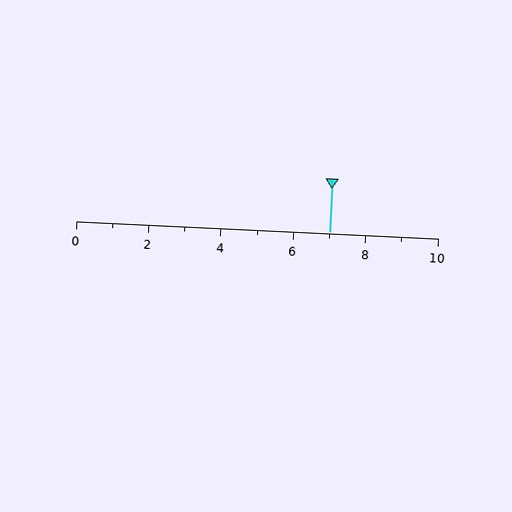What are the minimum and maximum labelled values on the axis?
The axis runs from 0 to 10.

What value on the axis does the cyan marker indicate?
The marker indicates approximately 7.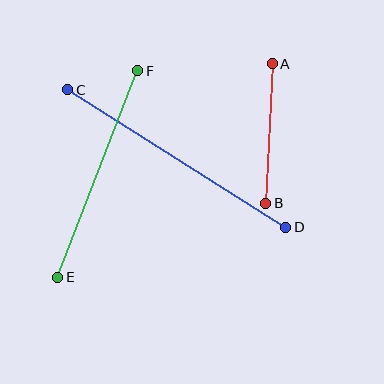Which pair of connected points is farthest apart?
Points C and D are farthest apart.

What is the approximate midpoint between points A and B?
The midpoint is at approximately (269, 134) pixels.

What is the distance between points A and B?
The distance is approximately 139 pixels.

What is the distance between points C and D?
The distance is approximately 258 pixels.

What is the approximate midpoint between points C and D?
The midpoint is at approximately (177, 159) pixels.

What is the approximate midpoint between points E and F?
The midpoint is at approximately (98, 174) pixels.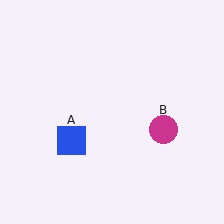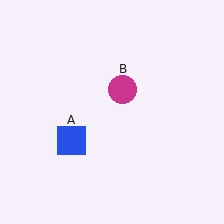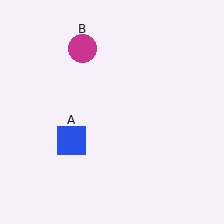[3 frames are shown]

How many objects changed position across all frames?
1 object changed position: magenta circle (object B).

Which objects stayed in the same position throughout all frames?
Blue square (object A) remained stationary.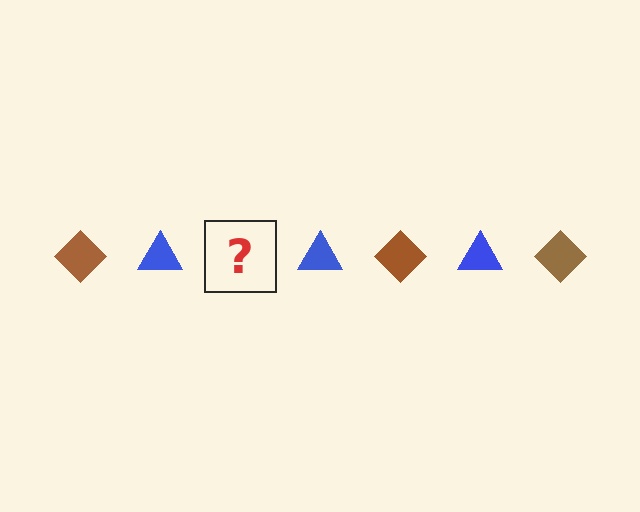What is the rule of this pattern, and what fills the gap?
The rule is that the pattern alternates between brown diamond and blue triangle. The gap should be filled with a brown diamond.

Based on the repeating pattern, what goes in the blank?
The blank should be a brown diamond.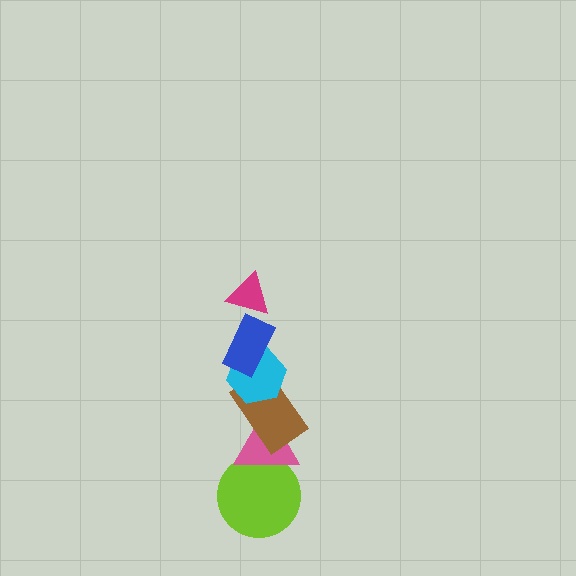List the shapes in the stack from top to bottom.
From top to bottom: the magenta triangle, the blue rectangle, the cyan hexagon, the brown rectangle, the pink triangle, the lime circle.